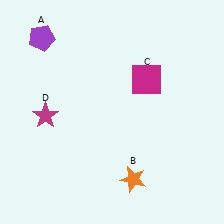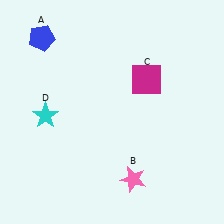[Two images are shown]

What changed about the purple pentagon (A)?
In Image 1, A is purple. In Image 2, it changed to blue.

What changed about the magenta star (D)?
In Image 1, D is magenta. In Image 2, it changed to cyan.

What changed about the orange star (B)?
In Image 1, B is orange. In Image 2, it changed to pink.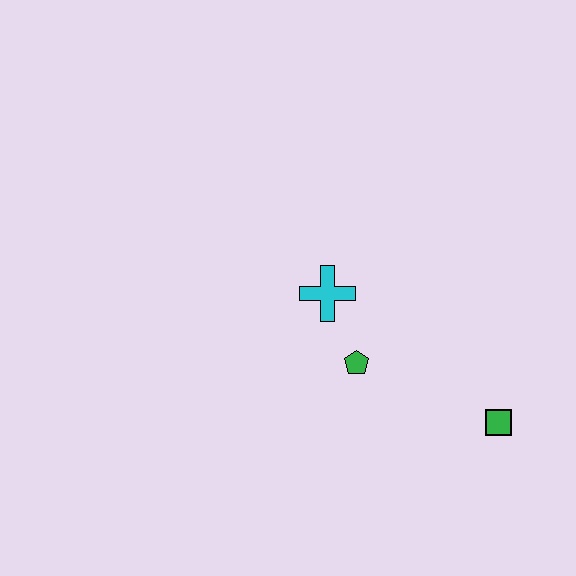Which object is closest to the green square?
The green pentagon is closest to the green square.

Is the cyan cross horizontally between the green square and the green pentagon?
No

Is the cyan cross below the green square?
No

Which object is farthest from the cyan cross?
The green square is farthest from the cyan cross.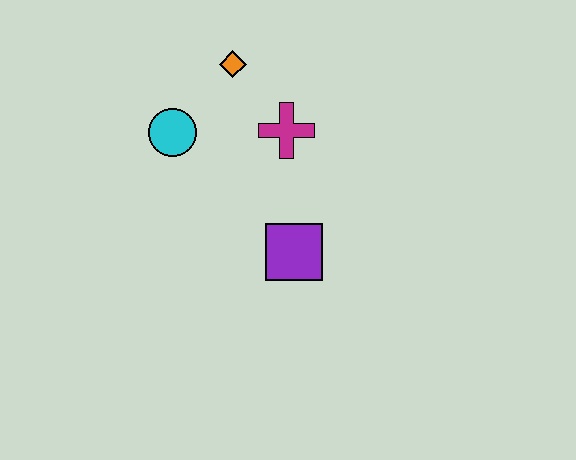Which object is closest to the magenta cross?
The orange diamond is closest to the magenta cross.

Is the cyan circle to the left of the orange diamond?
Yes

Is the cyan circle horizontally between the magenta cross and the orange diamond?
No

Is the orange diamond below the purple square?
No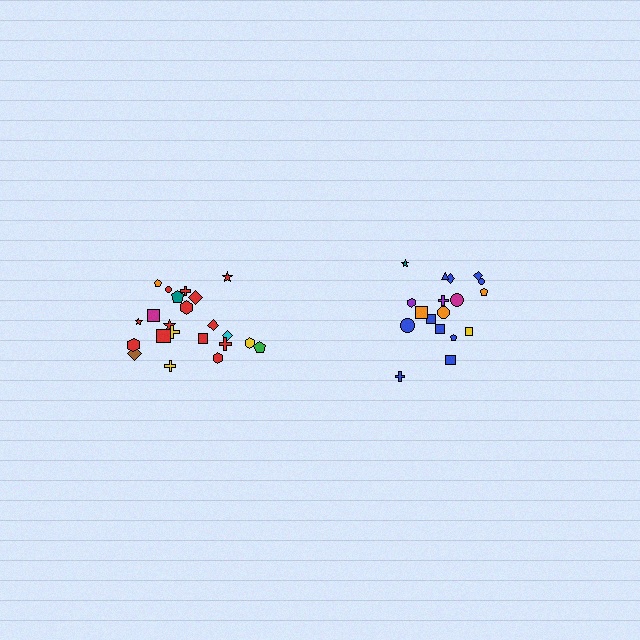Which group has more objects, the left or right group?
The left group.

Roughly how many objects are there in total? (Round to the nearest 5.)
Roughly 40 objects in total.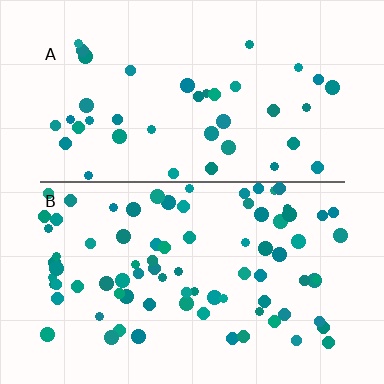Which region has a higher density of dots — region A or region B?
B (the bottom).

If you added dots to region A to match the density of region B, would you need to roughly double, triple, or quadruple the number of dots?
Approximately double.